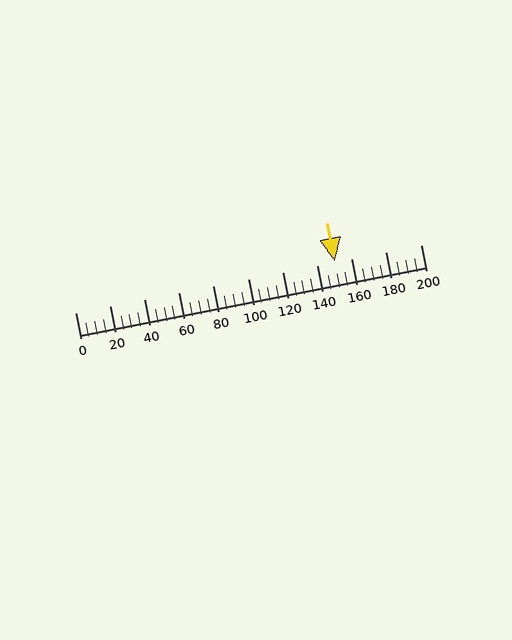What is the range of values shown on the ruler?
The ruler shows values from 0 to 200.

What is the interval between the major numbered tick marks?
The major tick marks are spaced 20 units apart.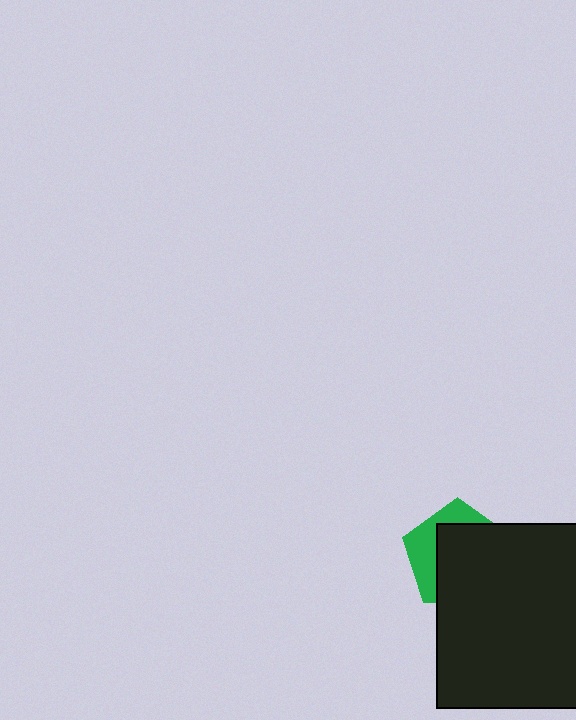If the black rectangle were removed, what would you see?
You would see the complete green pentagon.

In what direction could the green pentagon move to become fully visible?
The green pentagon could move toward the upper-left. That would shift it out from behind the black rectangle entirely.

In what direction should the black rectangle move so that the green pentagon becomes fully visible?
The black rectangle should move toward the lower-right. That is the shortest direction to clear the overlap and leave the green pentagon fully visible.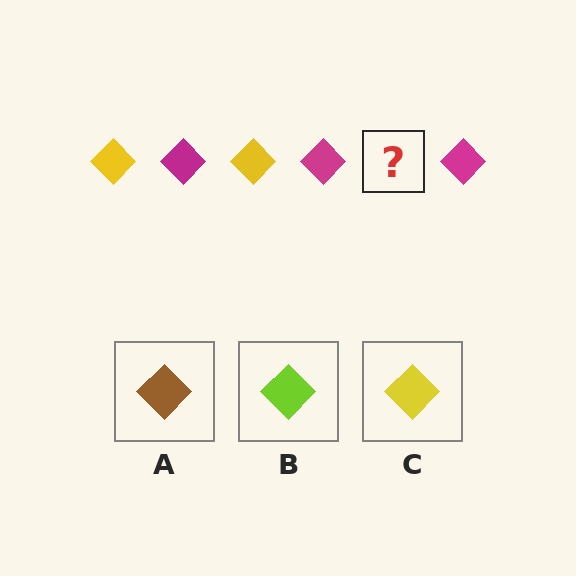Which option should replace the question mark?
Option C.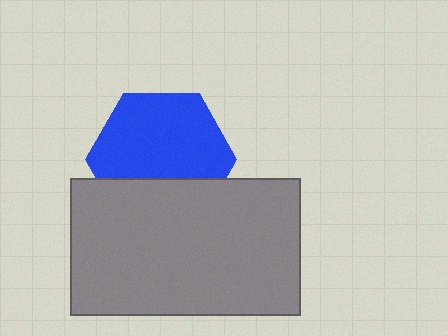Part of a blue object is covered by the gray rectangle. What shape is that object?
It is a hexagon.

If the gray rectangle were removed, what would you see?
You would see the complete blue hexagon.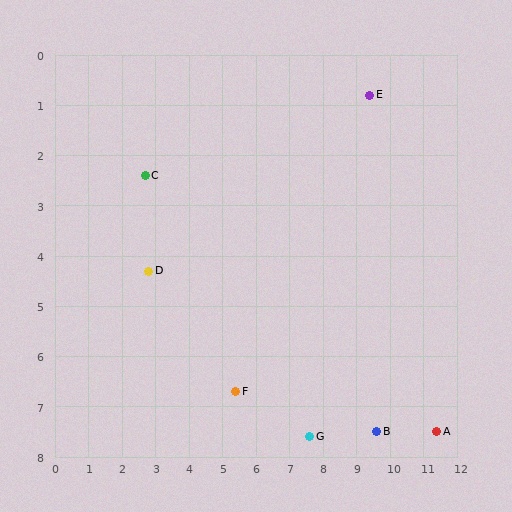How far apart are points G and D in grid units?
Points G and D are about 5.8 grid units apart.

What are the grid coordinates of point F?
Point F is at approximately (5.4, 6.7).